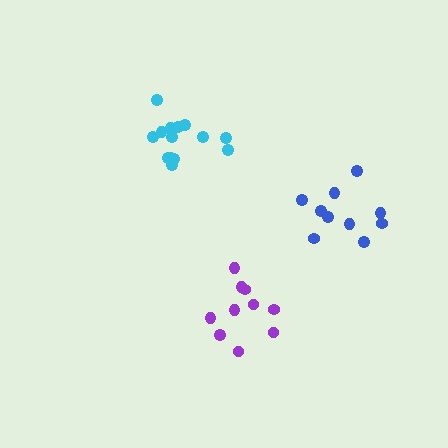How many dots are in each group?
Group 1: 14 dots, Group 2: 10 dots, Group 3: 10 dots (34 total).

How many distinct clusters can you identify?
There are 3 distinct clusters.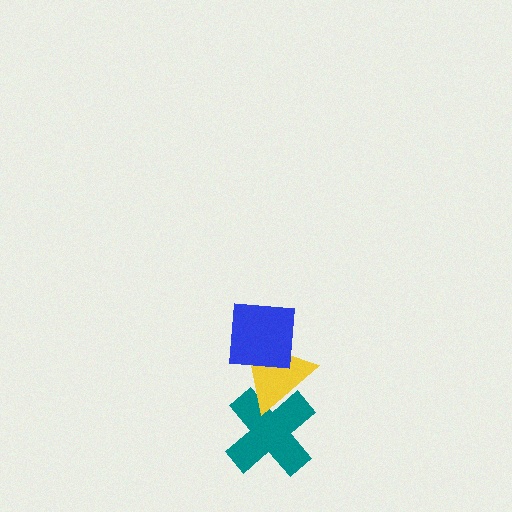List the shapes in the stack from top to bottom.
From top to bottom: the blue square, the yellow triangle, the teal cross.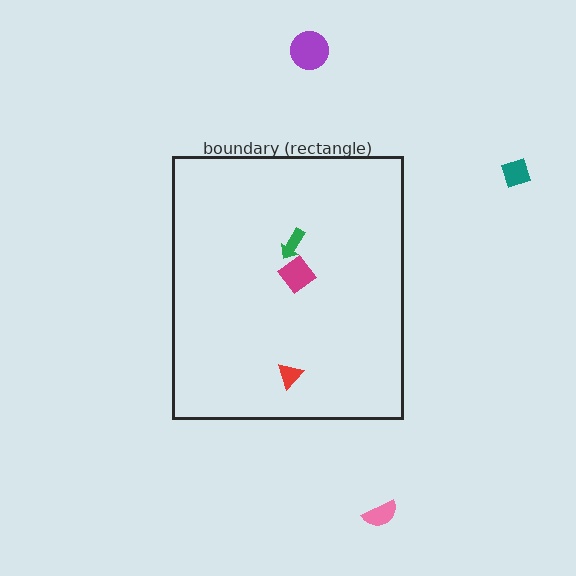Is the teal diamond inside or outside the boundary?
Outside.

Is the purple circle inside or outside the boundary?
Outside.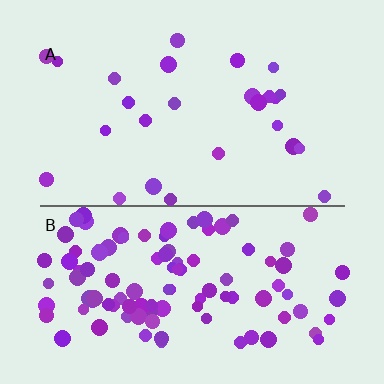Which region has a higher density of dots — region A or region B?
B (the bottom).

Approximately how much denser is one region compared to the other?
Approximately 4.1× — region B over region A.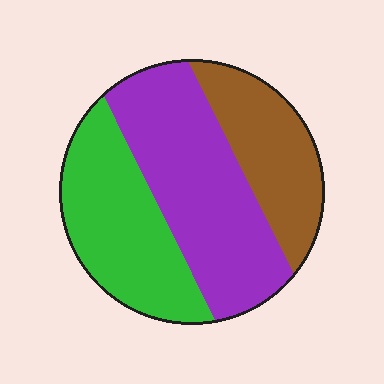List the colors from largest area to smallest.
From largest to smallest: purple, green, brown.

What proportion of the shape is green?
Green covers 33% of the shape.